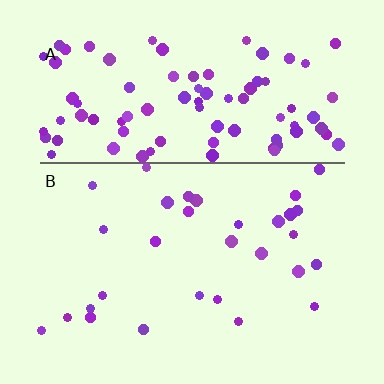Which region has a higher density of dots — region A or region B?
A (the top).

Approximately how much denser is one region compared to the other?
Approximately 3.2× — region A over region B.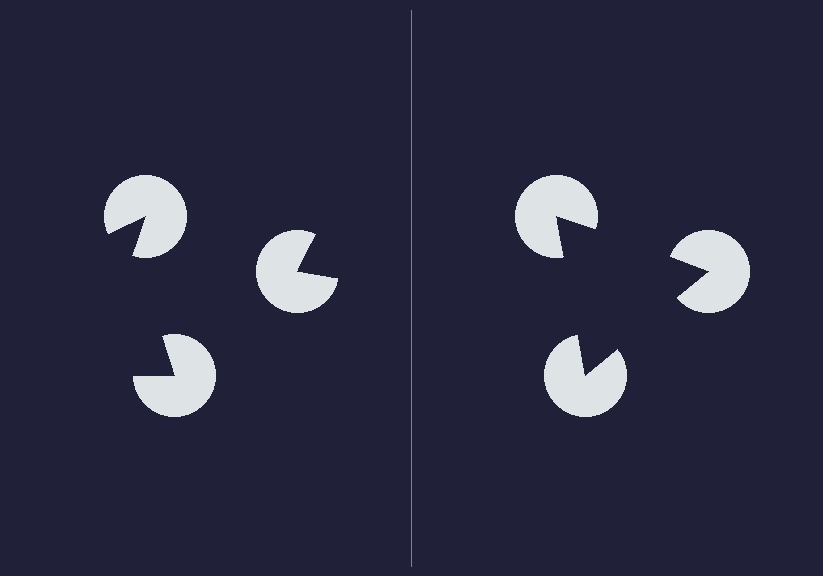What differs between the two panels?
The pac-man discs are positioned identically on both sides; only the wedge orientations differ. On the right they align to a triangle; on the left they are misaligned.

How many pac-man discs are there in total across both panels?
6 — 3 on each side.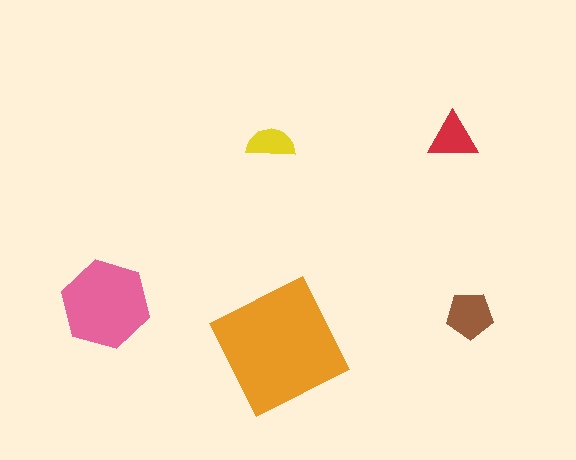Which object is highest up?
The red triangle is topmost.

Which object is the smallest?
The yellow semicircle.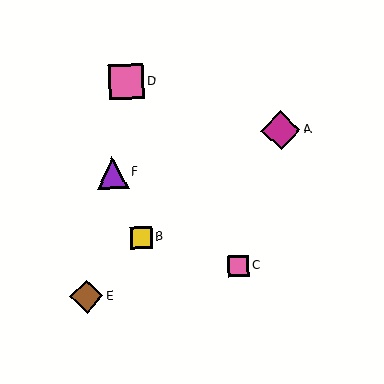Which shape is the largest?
The magenta diamond (labeled A) is the largest.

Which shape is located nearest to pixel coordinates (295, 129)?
The magenta diamond (labeled A) at (281, 130) is nearest to that location.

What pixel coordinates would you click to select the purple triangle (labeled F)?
Click at (113, 173) to select the purple triangle F.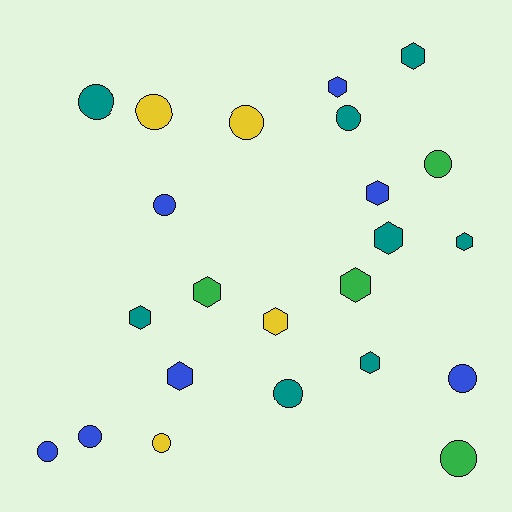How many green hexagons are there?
There are 2 green hexagons.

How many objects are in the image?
There are 23 objects.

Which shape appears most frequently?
Circle, with 12 objects.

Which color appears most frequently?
Teal, with 8 objects.